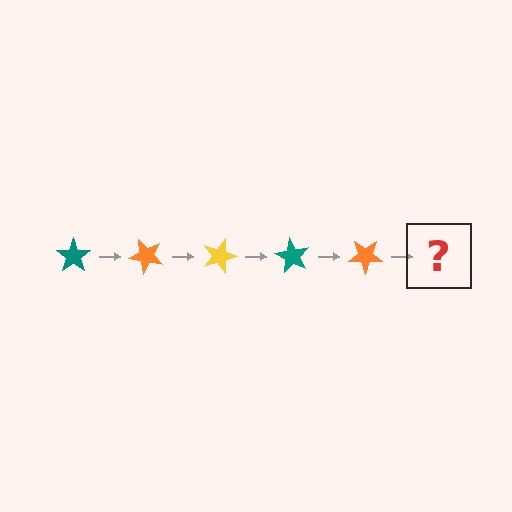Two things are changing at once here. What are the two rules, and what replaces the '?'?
The two rules are that it rotates 45 degrees each step and the color cycles through teal, orange, and yellow. The '?' should be a yellow star, rotated 225 degrees from the start.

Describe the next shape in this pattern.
It should be a yellow star, rotated 225 degrees from the start.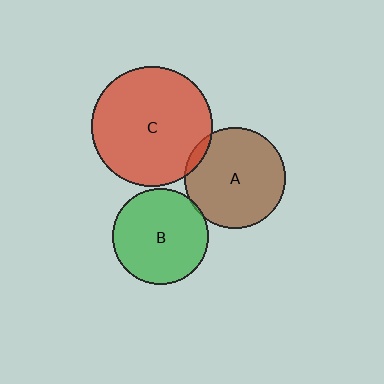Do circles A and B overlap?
Yes.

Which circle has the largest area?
Circle C (red).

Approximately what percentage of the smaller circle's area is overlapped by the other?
Approximately 5%.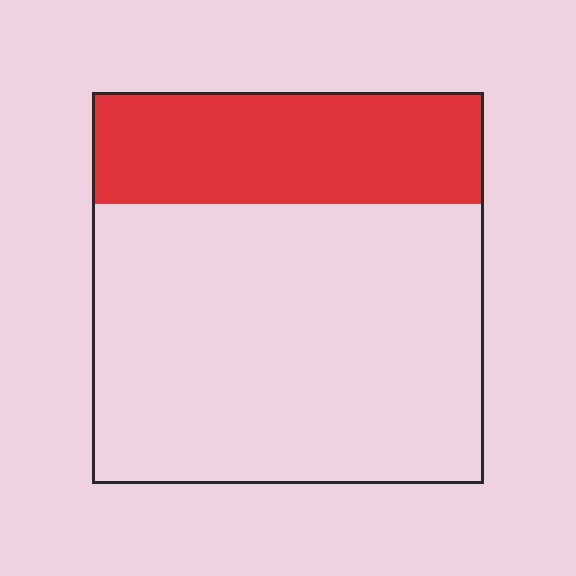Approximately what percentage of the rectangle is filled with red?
Approximately 30%.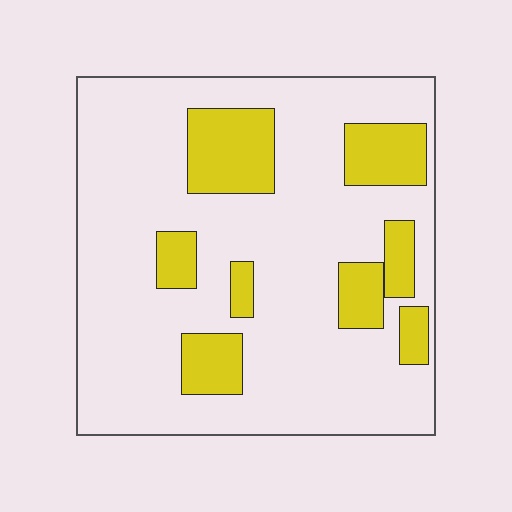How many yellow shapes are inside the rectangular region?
8.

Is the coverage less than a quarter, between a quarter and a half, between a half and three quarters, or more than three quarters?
Less than a quarter.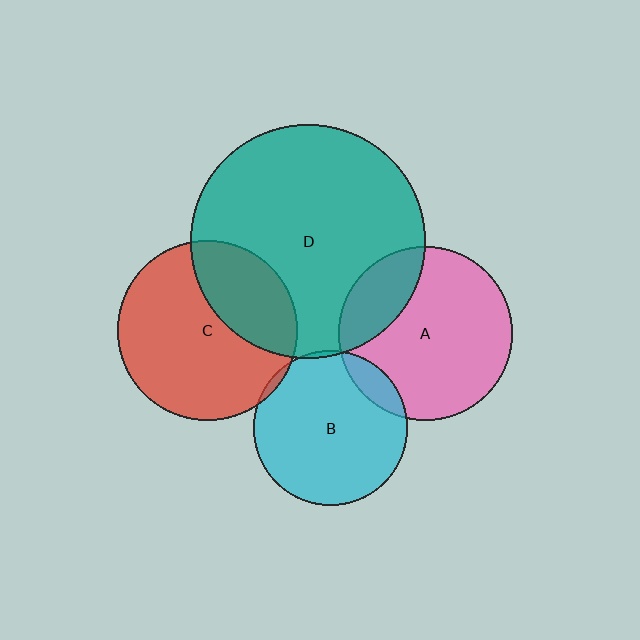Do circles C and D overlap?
Yes.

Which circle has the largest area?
Circle D (teal).